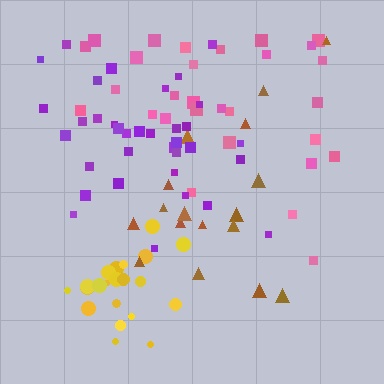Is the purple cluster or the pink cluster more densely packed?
Purple.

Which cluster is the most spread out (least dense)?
Brown.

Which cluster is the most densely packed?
Yellow.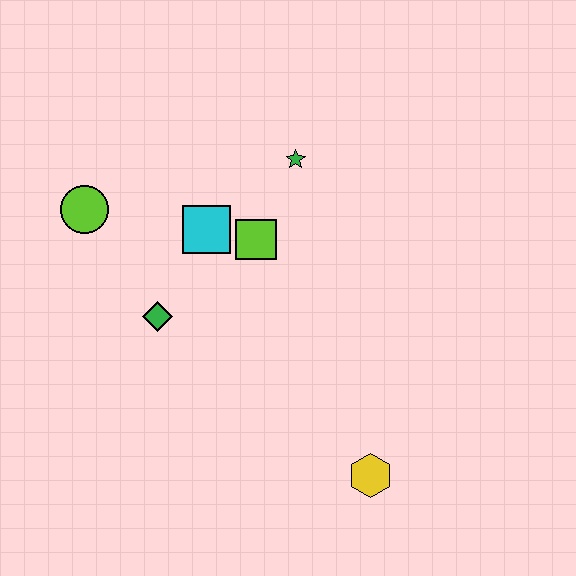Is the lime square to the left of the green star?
Yes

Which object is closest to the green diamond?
The cyan square is closest to the green diamond.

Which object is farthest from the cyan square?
The yellow hexagon is farthest from the cyan square.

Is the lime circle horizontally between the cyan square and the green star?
No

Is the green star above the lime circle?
Yes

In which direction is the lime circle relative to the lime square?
The lime circle is to the left of the lime square.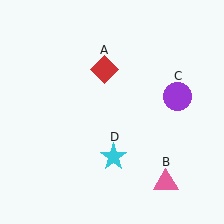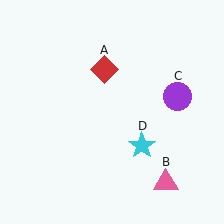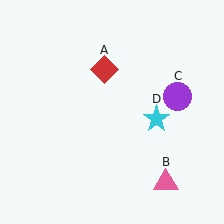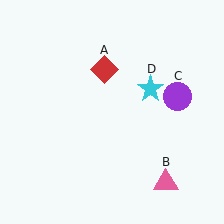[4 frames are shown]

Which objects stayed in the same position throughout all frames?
Red diamond (object A) and pink triangle (object B) and purple circle (object C) remained stationary.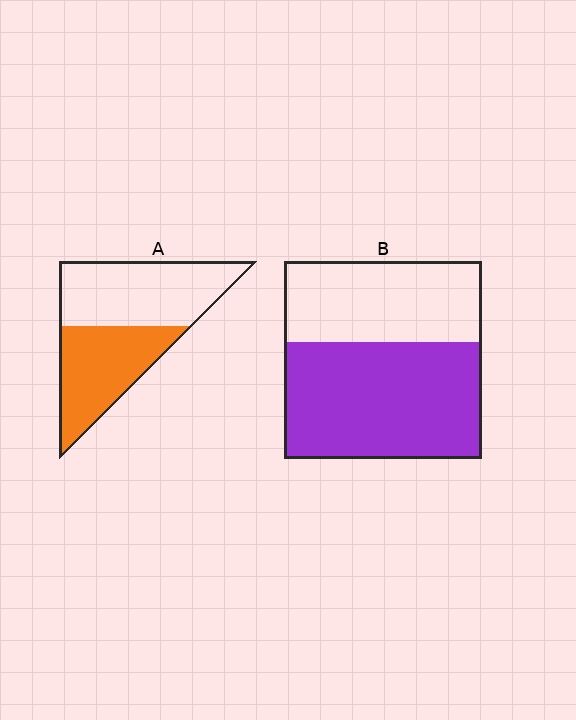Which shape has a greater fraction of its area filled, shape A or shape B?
Shape B.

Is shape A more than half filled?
No.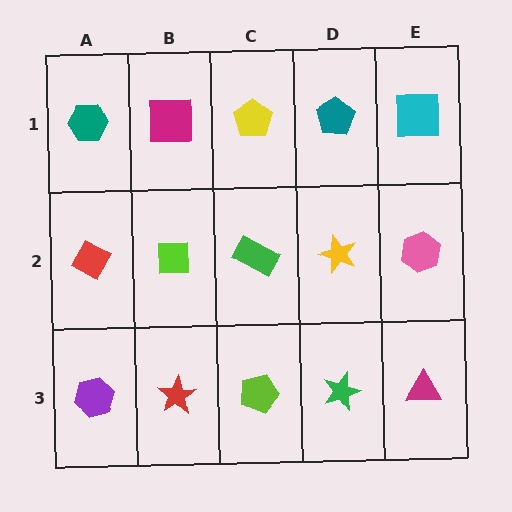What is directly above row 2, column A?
A teal hexagon.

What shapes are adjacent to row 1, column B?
A lime square (row 2, column B), a teal hexagon (row 1, column A), a yellow pentagon (row 1, column C).